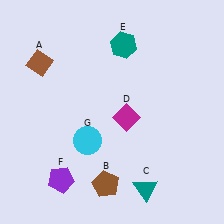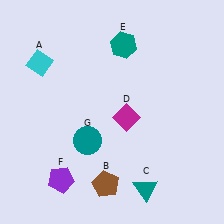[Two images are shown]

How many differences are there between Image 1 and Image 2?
There are 2 differences between the two images.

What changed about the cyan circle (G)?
In Image 1, G is cyan. In Image 2, it changed to teal.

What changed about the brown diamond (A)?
In Image 1, A is brown. In Image 2, it changed to cyan.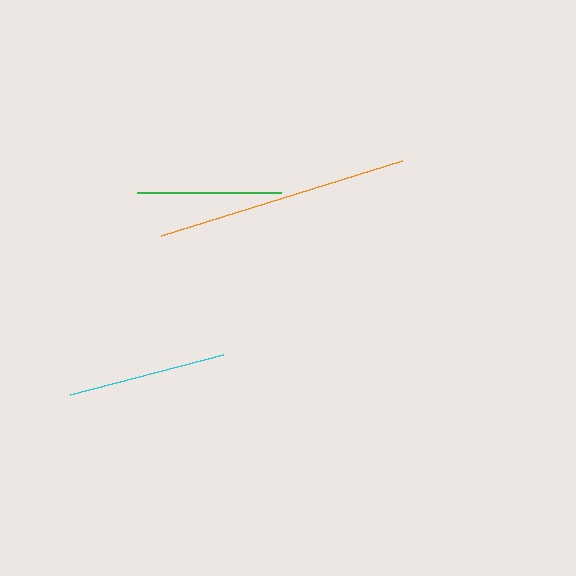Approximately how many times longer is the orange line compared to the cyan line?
The orange line is approximately 1.6 times the length of the cyan line.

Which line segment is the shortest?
The green line is the shortest at approximately 145 pixels.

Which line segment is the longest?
The orange line is the longest at approximately 252 pixels.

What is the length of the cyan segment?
The cyan segment is approximately 158 pixels long.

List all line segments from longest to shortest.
From longest to shortest: orange, cyan, green.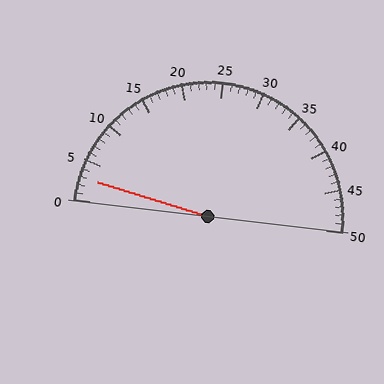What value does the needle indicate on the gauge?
The needle indicates approximately 3.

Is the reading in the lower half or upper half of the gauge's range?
The reading is in the lower half of the range (0 to 50).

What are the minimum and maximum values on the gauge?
The gauge ranges from 0 to 50.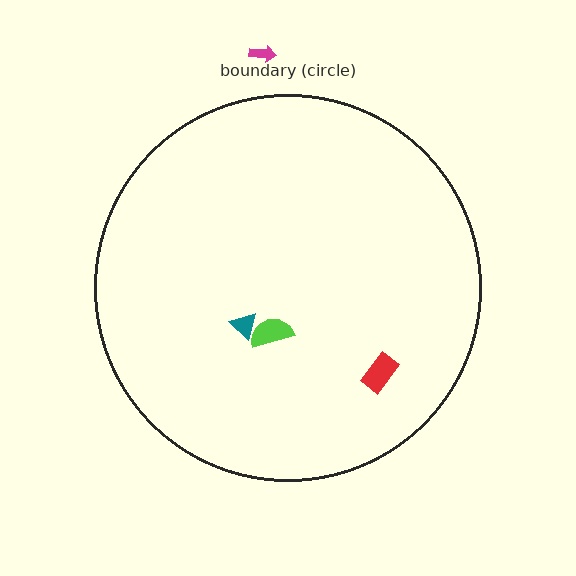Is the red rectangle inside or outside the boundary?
Inside.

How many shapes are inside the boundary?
3 inside, 1 outside.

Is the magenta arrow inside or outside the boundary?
Outside.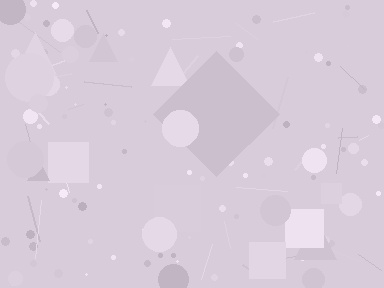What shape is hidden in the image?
A diamond is hidden in the image.